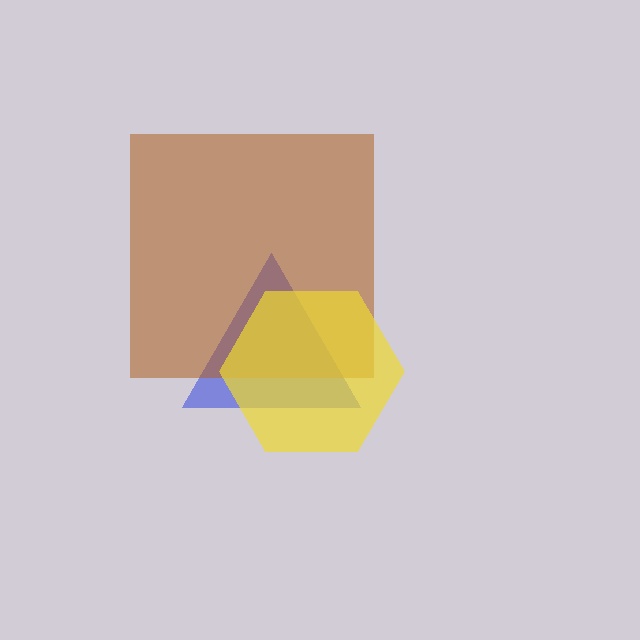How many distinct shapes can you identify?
There are 3 distinct shapes: a blue triangle, a brown square, a yellow hexagon.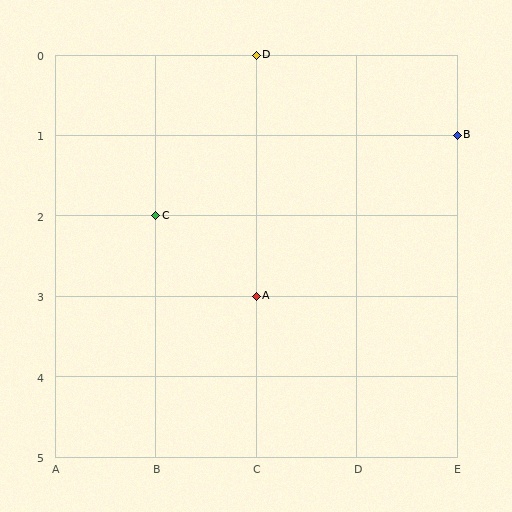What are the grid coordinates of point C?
Point C is at grid coordinates (B, 2).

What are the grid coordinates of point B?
Point B is at grid coordinates (E, 1).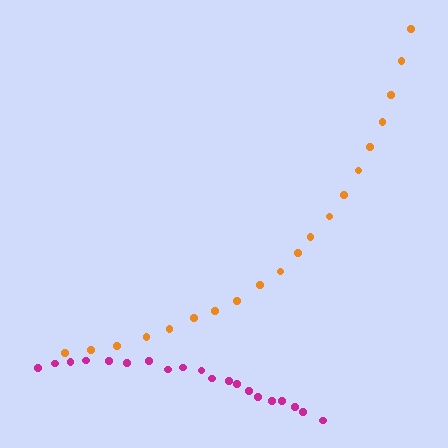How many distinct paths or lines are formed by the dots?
There are 2 distinct paths.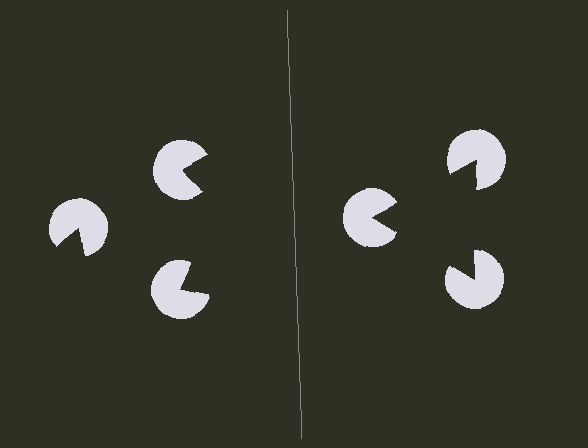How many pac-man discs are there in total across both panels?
6 — 3 on each side.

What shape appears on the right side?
An illusory triangle.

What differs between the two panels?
The pac-man discs are positioned identically on both sides; only the wedge orientations differ. On the right they align to a triangle; on the left they are misaligned.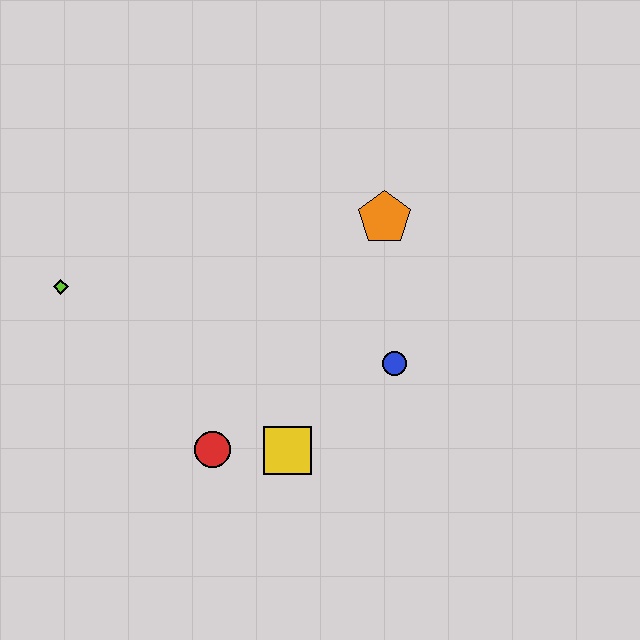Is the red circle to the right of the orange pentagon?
No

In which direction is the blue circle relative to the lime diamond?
The blue circle is to the right of the lime diamond.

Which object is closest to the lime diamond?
The red circle is closest to the lime diamond.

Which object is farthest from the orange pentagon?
The lime diamond is farthest from the orange pentagon.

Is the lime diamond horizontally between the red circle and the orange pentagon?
No